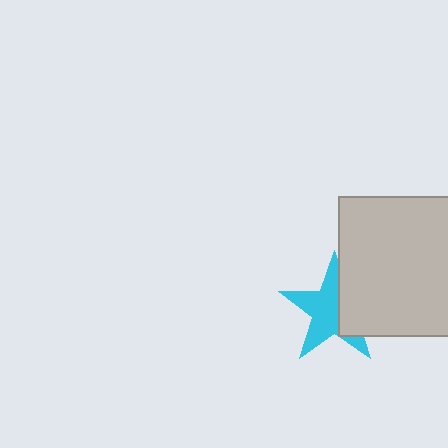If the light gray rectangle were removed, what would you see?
You would see the complete cyan star.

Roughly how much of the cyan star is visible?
About half of it is visible (roughly 61%).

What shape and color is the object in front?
The object in front is a light gray rectangle.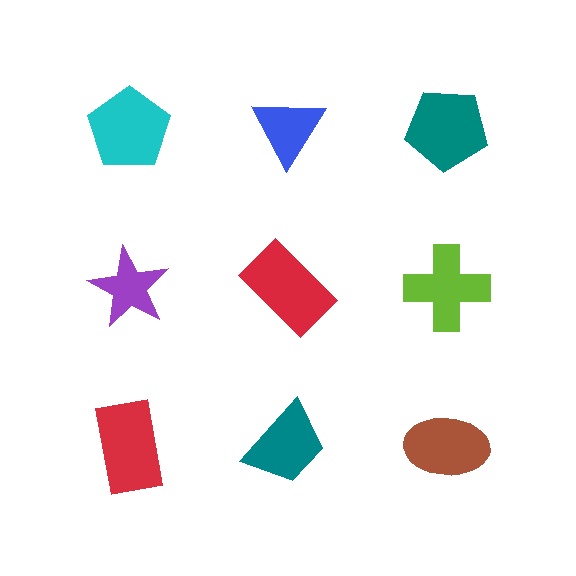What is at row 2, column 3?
A lime cross.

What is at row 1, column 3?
A teal pentagon.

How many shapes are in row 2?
3 shapes.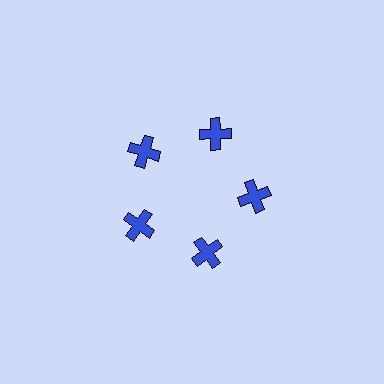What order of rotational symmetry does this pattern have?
This pattern has 5-fold rotational symmetry.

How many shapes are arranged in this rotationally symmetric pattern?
There are 5 shapes, arranged in 5 groups of 1.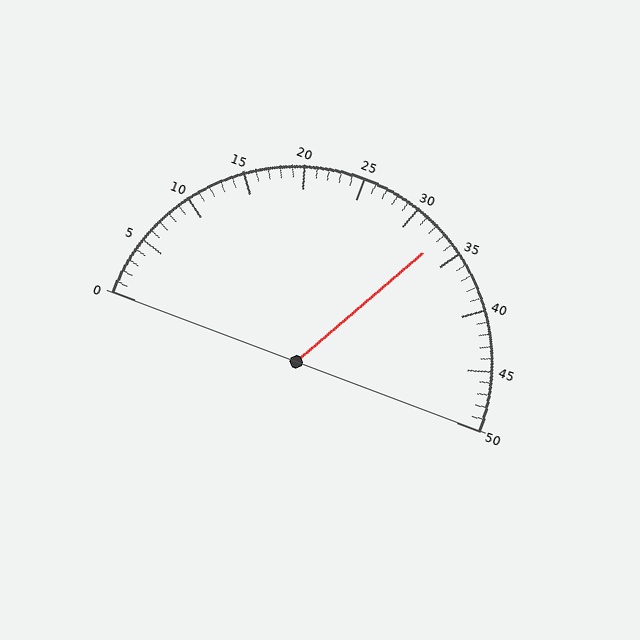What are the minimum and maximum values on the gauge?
The gauge ranges from 0 to 50.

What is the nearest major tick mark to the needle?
The nearest major tick mark is 35.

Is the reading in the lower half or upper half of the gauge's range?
The reading is in the upper half of the range (0 to 50).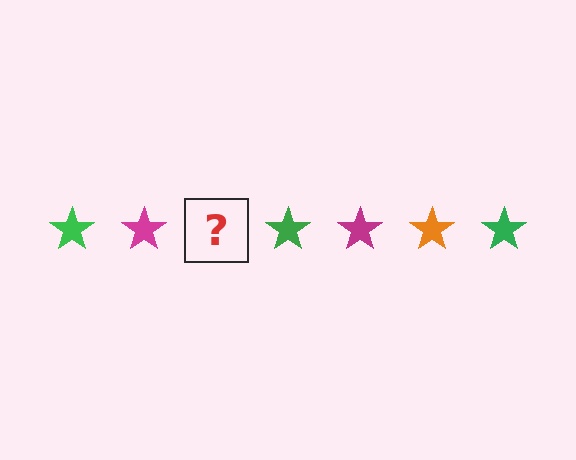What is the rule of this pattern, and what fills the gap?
The rule is that the pattern cycles through green, magenta, orange stars. The gap should be filled with an orange star.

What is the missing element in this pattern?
The missing element is an orange star.